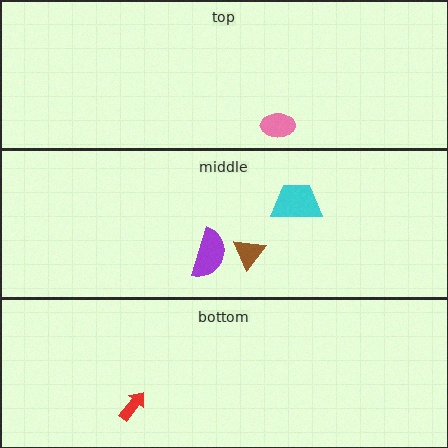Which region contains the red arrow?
The bottom region.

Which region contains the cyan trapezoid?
The middle region.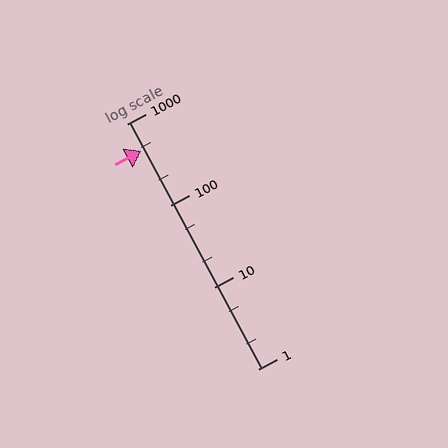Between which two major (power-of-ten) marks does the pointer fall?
The pointer is between 100 and 1000.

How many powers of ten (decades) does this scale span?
The scale spans 3 decades, from 1 to 1000.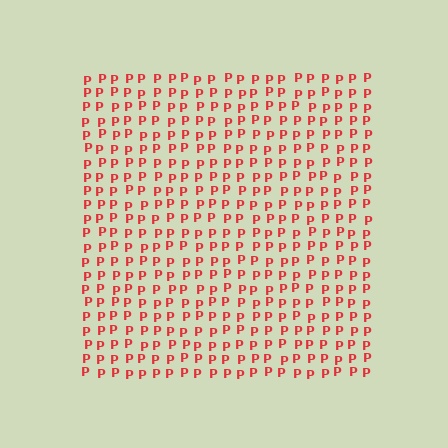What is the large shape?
The large shape is a square.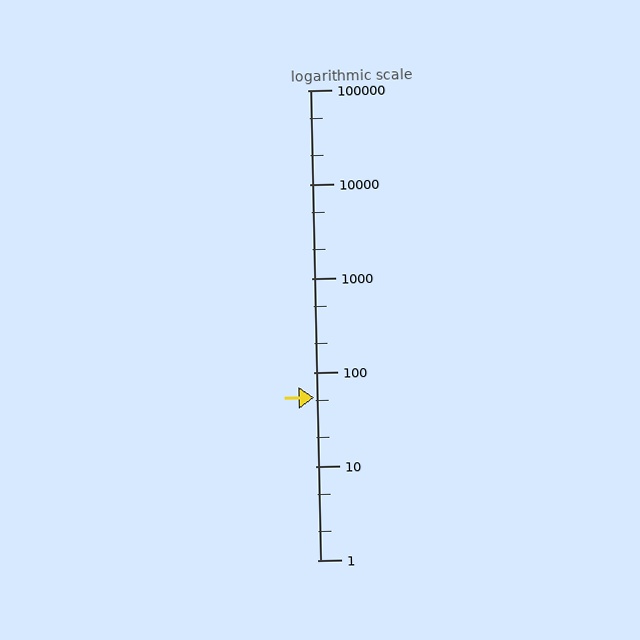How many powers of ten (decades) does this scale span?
The scale spans 5 decades, from 1 to 100000.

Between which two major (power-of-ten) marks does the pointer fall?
The pointer is between 10 and 100.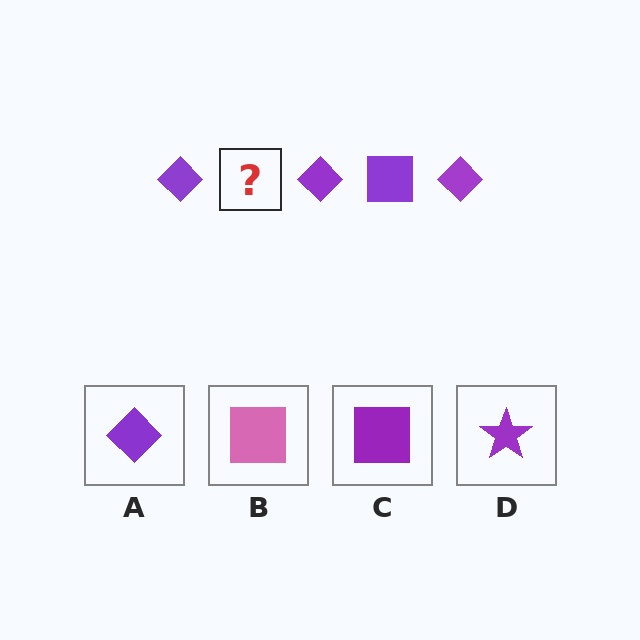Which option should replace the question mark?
Option C.